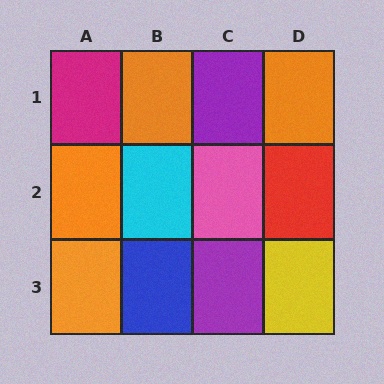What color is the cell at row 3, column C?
Purple.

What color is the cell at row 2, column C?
Pink.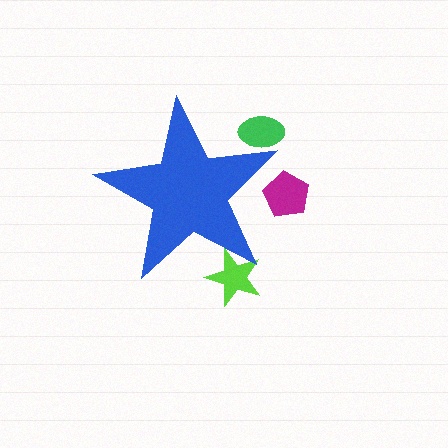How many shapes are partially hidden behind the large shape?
3 shapes are partially hidden.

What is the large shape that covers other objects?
A blue star.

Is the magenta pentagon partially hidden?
Yes, the magenta pentagon is partially hidden behind the blue star.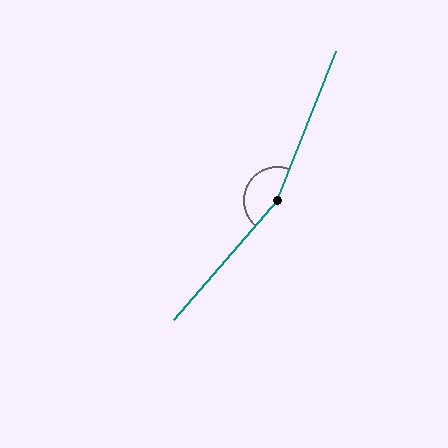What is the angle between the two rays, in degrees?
Approximately 161 degrees.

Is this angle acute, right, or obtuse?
It is obtuse.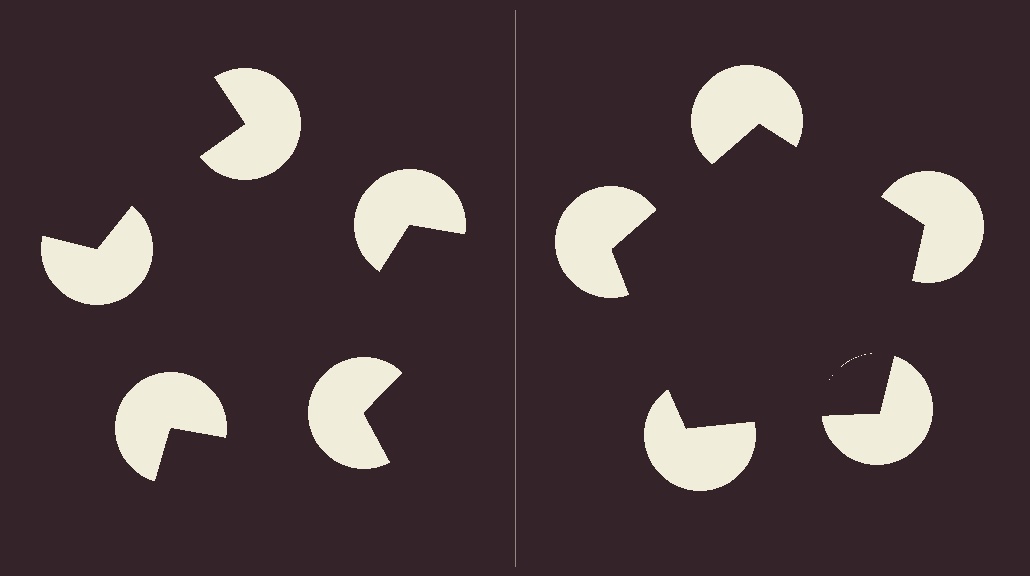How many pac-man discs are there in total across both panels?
10 — 5 on each side.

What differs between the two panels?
The pac-man discs are positioned identically on both sides; only the wedge orientations differ. On the right they align to a pentagon; on the left they are misaligned.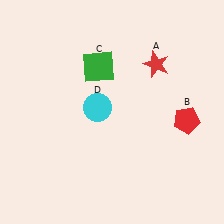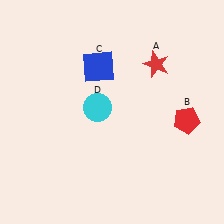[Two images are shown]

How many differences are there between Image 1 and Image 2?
There is 1 difference between the two images.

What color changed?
The square (C) changed from green in Image 1 to blue in Image 2.